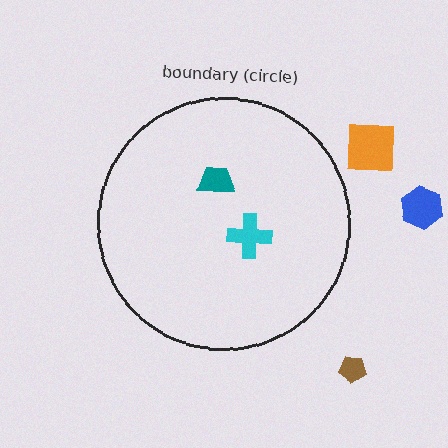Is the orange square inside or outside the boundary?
Outside.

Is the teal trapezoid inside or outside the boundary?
Inside.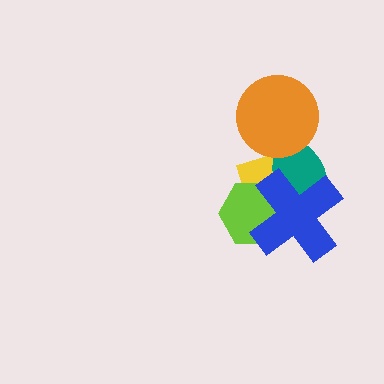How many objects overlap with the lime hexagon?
3 objects overlap with the lime hexagon.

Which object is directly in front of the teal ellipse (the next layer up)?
The blue cross is directly in front of the teal ellipse.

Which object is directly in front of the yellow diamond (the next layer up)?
The lime hexagon is directly in front of the yellow diamond.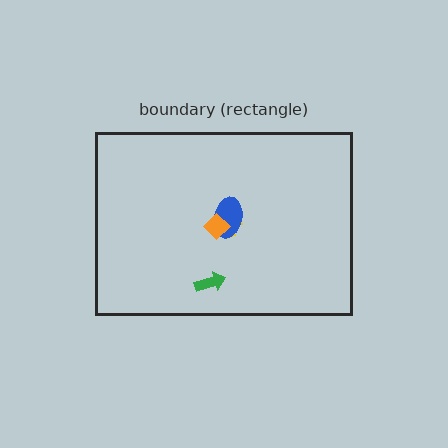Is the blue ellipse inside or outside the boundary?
Inside.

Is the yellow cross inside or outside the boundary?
Inside.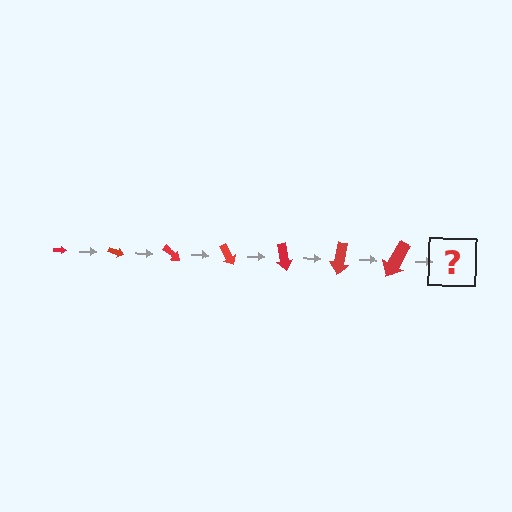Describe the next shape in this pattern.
It should be an arrow, larger than the previous one and rotated 140 degrees from the start.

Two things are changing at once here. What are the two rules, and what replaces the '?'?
The two rules are that the arrow grows larger each step and it rotates 20 degrees each step. The '?' should be an arrow, larger than the previous one and rotated 140 degrees from the start.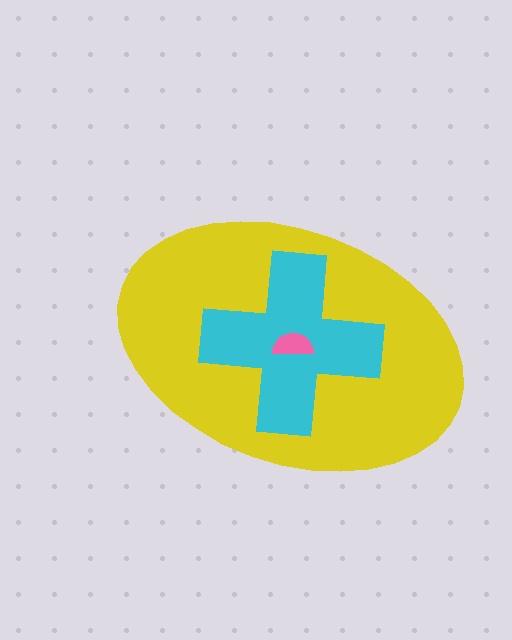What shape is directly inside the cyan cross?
The pink semicircle.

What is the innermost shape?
The pink semicircle.